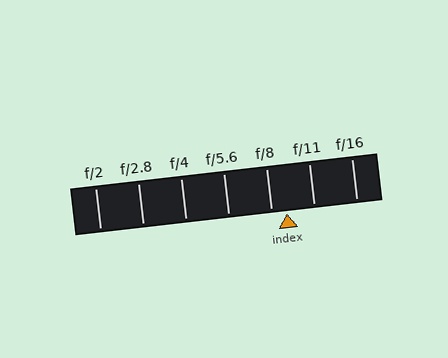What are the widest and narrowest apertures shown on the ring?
The widest aperture shown is f/2 and the narrowest is f/16.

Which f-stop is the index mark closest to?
The index mark is closest to f/8.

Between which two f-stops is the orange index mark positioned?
The index mark is between f/8 and f/11.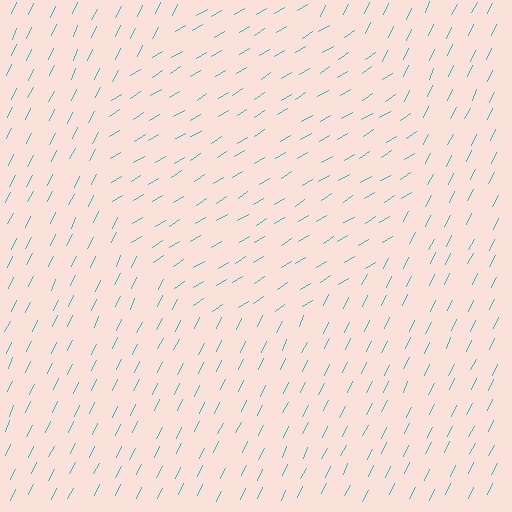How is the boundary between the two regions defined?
The boundary is defined purely by a change in line orientation (approximately 33 degrees difference). All lines are the same color and thickness.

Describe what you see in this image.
The image is filled with small cyan line segments. A circle region in the image has lines oriented differently from the surrounding lines, creating a visible texture boundary.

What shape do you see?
I see a circle.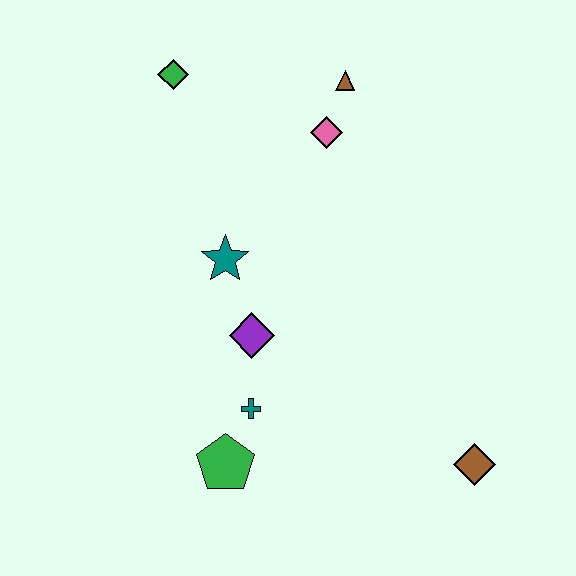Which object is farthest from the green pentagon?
The brown triangle is farthest from the green pentagon.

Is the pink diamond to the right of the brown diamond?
No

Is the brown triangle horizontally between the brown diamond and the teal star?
Yes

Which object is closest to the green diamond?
The pink diamond is closest to the green diamond.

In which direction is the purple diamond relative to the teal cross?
The purple diamond is above the teal cross.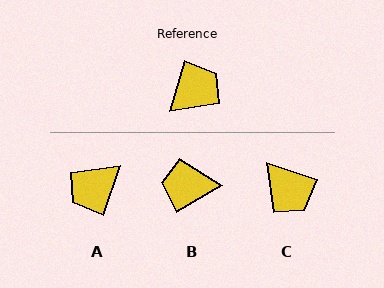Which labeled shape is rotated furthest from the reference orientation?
A, about 178 degrees away.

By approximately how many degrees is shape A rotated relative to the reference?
Approximately 178 degrees counter-clockwise.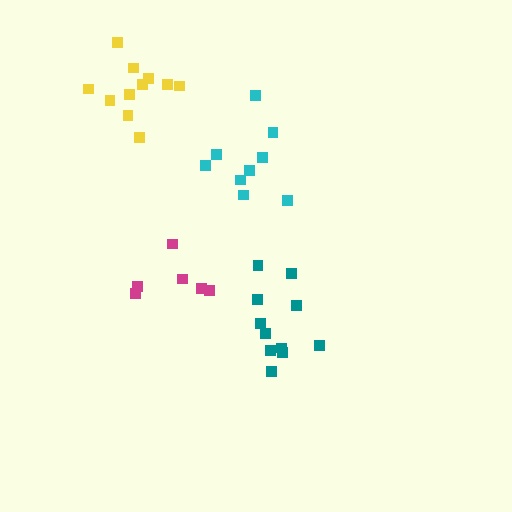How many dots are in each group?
Group 1: 11 dots, Group 2: 11 dots, Group 3: 6 dots, Group 4: 9 dots (37 total).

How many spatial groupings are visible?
There are 4 spatial groupings.